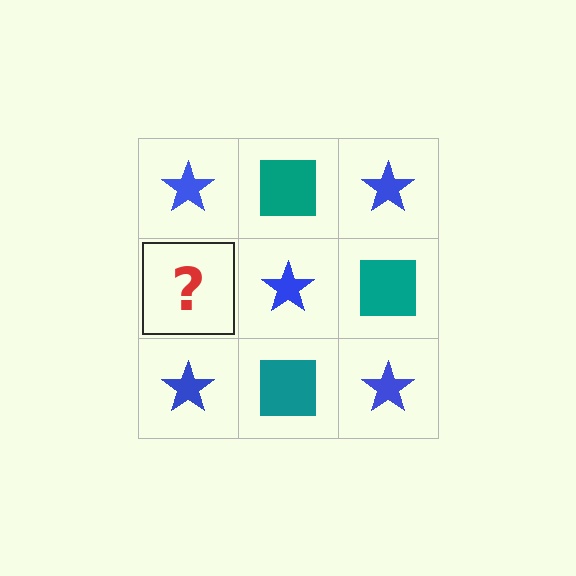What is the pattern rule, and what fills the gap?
The rule is that it alternates blue star and teal square in a checkerboard pattern. The gap should be filled with a teal square.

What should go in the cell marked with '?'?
The missing cell should contain a teal square.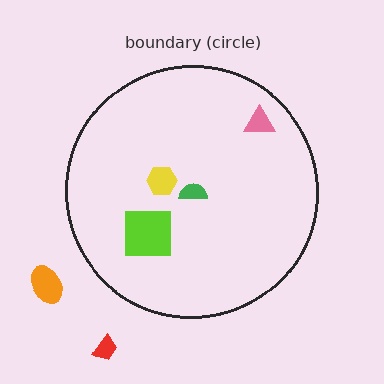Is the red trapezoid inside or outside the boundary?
Outside.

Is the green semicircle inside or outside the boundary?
Inside.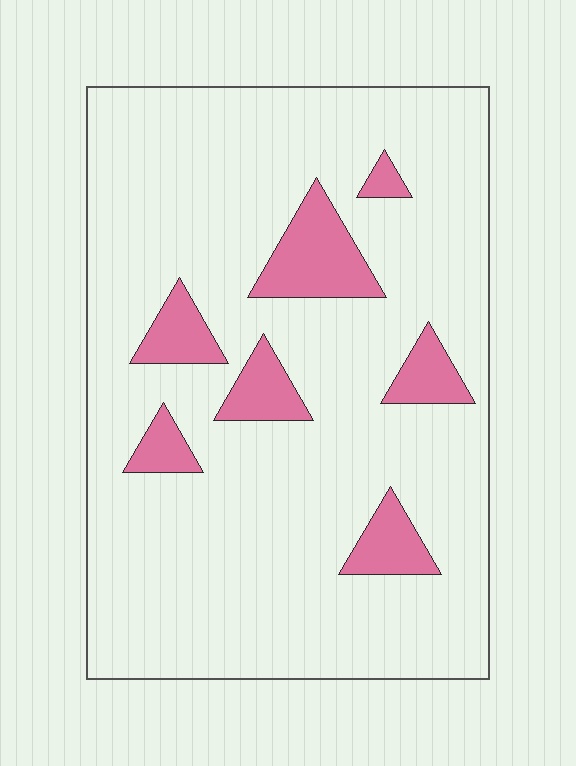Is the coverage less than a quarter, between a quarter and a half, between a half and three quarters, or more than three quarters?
Less than a quarter.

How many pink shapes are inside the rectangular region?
7.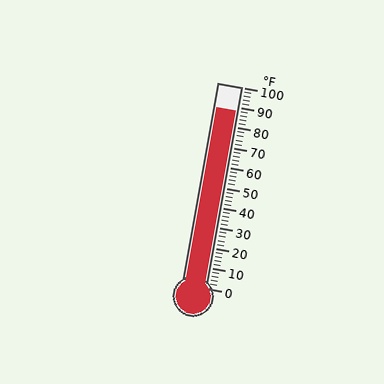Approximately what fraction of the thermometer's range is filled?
The thermometer is filled to approximately 90% of its range.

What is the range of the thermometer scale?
The thermometer scale ranges from 0°F to 100°F.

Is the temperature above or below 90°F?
The temperature is below 90°F.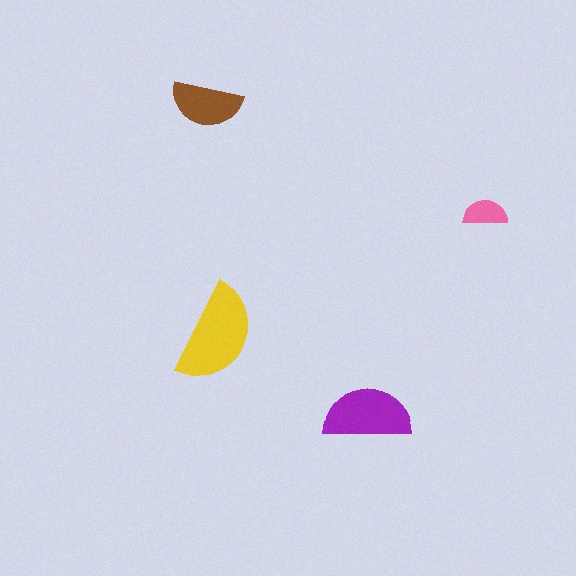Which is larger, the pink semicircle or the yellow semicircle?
The yellow one.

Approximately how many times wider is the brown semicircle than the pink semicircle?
About 1.5 times wider.